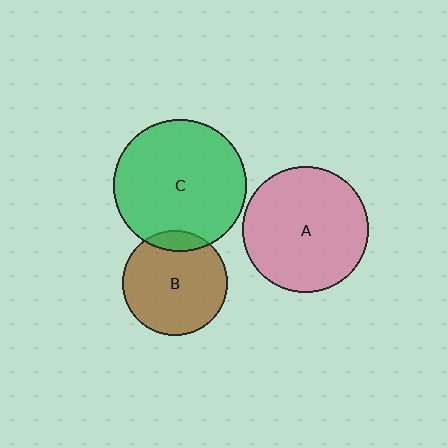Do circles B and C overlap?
Yes.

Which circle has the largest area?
Circle C (green).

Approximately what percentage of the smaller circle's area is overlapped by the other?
Approximately 10%.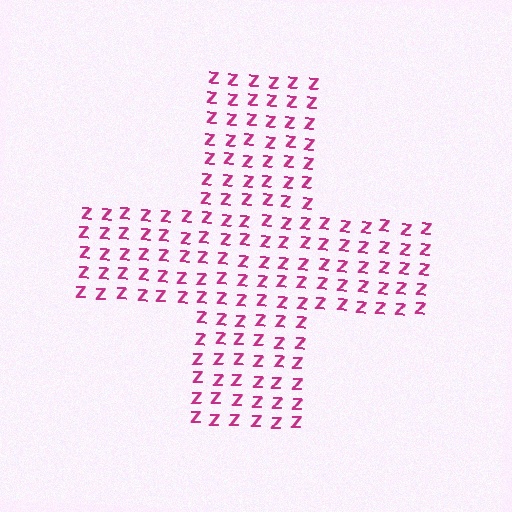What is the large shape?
The large shape is a cross.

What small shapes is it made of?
It is made of small letter Z's.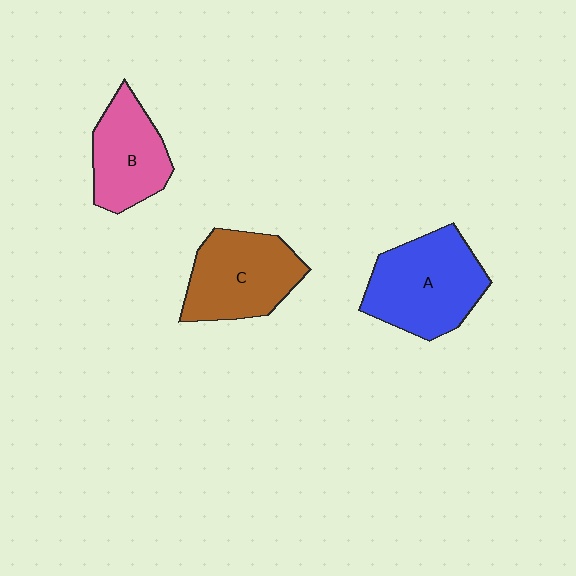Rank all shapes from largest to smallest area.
From largest to smallest: A (blue), C (brown), B (pink).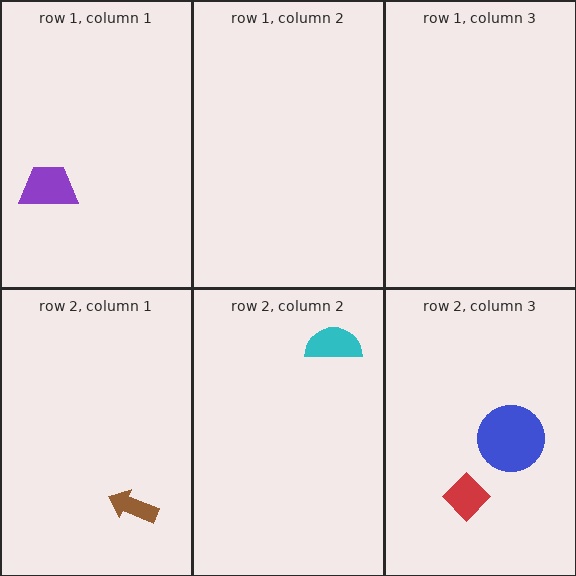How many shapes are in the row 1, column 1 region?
1.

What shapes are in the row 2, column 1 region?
The brown arrow.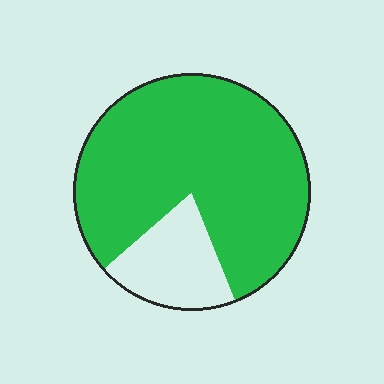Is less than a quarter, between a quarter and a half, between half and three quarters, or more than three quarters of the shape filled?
More than three quarters.